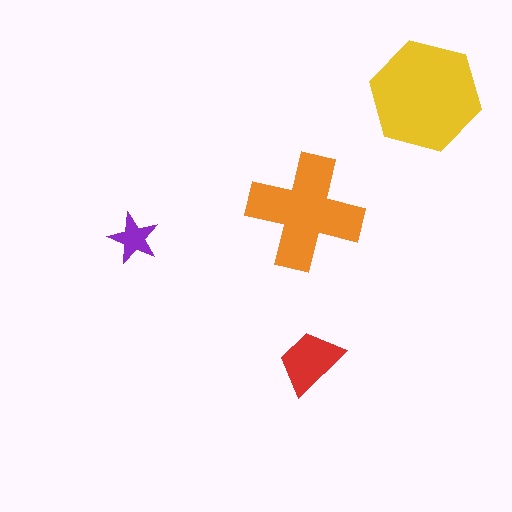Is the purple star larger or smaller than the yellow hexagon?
Smaller.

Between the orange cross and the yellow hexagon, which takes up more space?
The yellow hexagon.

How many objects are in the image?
There are 4 objects in the image.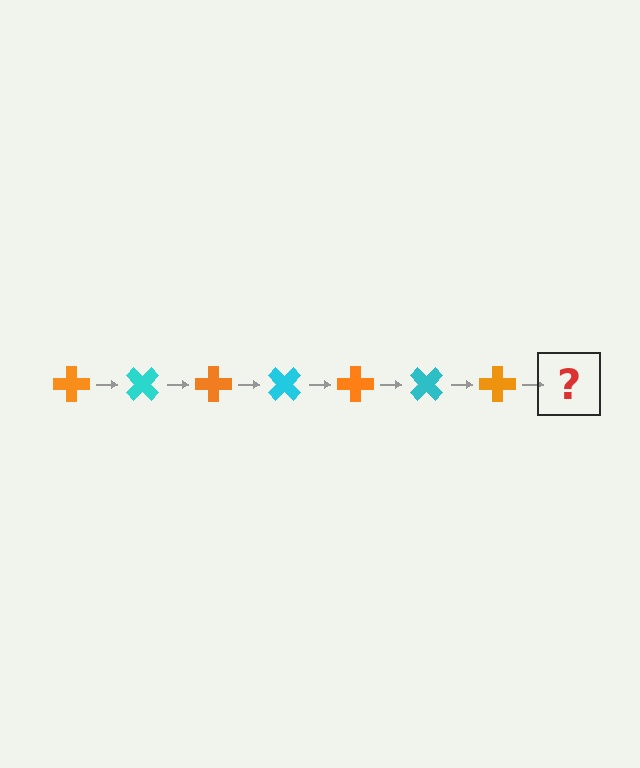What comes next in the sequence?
The next element should be a cyan cross, rotated 315 degrees from the start.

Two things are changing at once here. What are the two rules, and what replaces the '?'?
The two rules are that it rotates 45 degrees each step and the color cycles through orange and cyan. The '?' should be a cyan cross, rotated 315 degrees from the start.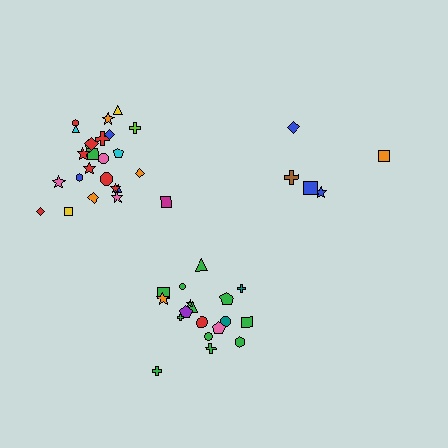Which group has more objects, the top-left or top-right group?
The top-left group.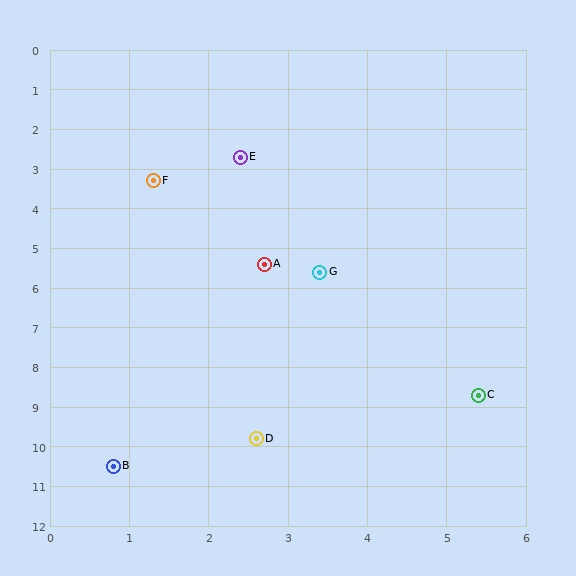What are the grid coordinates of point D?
Point D is at approximately (2.6, 9.8).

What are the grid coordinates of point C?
Point C is at approximately (5.4, 8.7).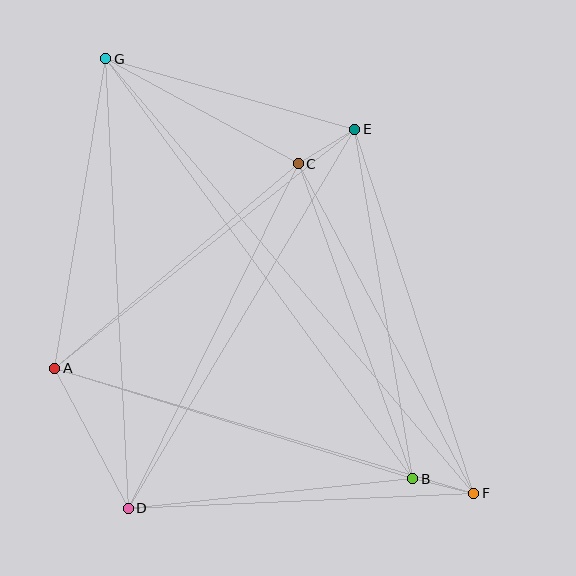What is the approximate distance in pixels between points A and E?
The distance between A and E is approximately 383 pixels.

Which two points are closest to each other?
Points B and F are closest to each other.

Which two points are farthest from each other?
Points F and G are farthest from each other.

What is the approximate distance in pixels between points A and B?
The distance between A and B is approximately 374 pixels.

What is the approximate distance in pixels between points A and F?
The distance between A and F is approximately 437 pixels.